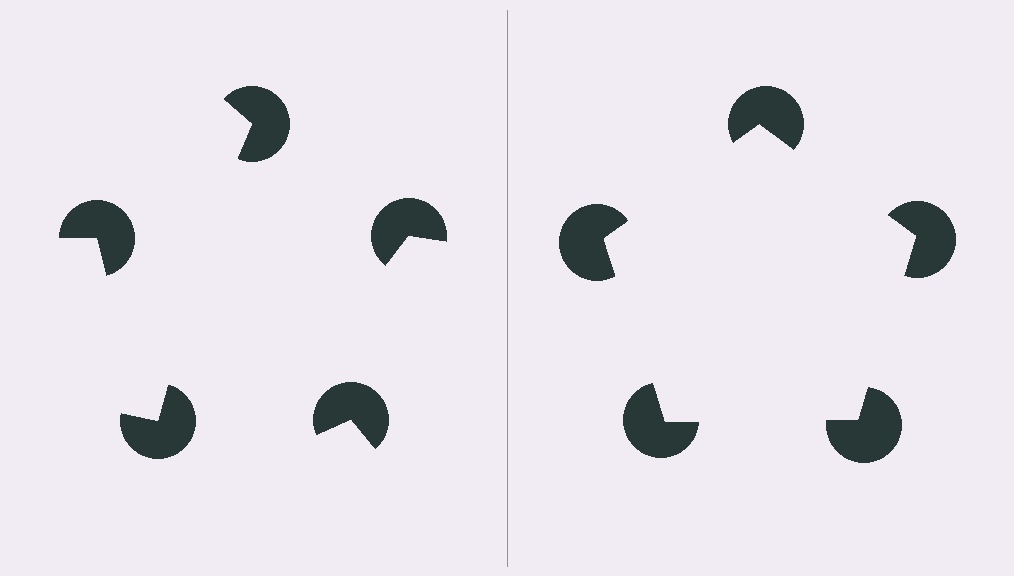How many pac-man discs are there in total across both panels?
10 — 5 on each side.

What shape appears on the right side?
An illusory pentagon.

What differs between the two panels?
The pac-man discs are positioned identically on both sides; only the wedge orientations differ. On the right they align to a pentagon; on the left they are misaligned.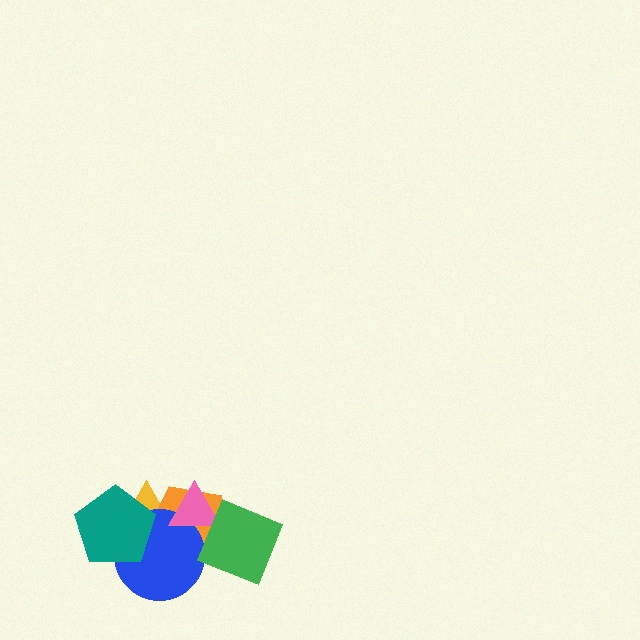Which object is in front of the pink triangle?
The green diamond is in front of the pink triangle.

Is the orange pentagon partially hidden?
Yes, it is partially covered by another shape.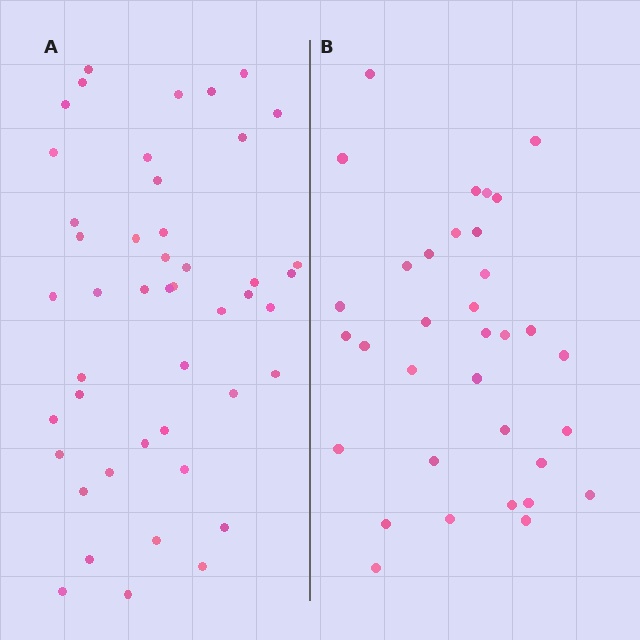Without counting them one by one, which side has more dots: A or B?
Region A (the left region) has more dots.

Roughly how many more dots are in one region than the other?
Region A has roughly 12 or so more dots than region B.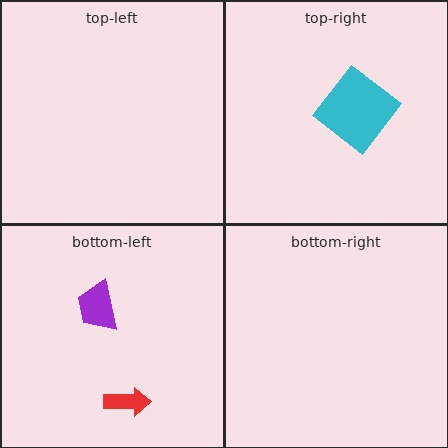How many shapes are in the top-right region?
1.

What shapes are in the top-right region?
The cyan diamond.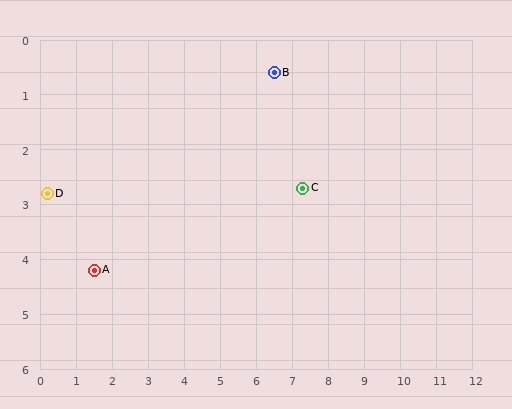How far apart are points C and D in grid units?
Points C and D are about 7.1 grid units apart.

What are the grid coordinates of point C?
Point C is at approximately (7.3, 2.7).